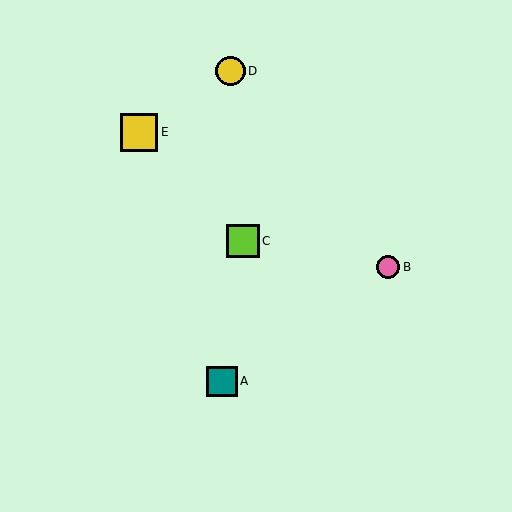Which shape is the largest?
The yellow square (labeled E) is the largest.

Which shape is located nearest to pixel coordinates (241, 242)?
The lime square (labeled C) at (243, 241) is nearest to that location.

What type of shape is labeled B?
Shape B is a pink circle.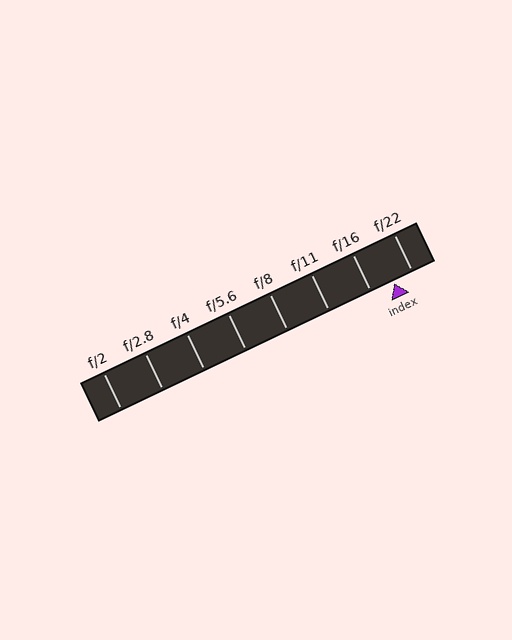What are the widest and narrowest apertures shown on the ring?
The widest aperture shown is f/2 and the narrowest is f/22.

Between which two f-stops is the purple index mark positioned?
The index mark is between f/16 and f/22.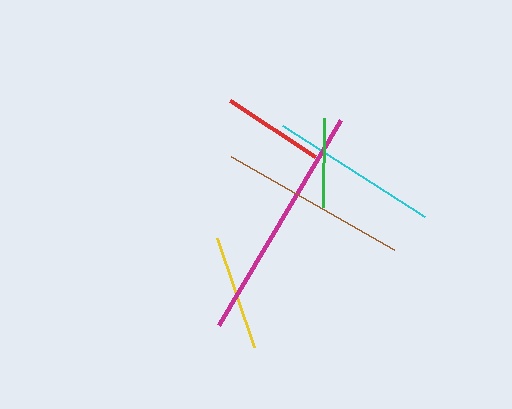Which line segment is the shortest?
The green line is the shortest at approximately 90 pixels.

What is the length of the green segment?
The green segment is approximately 90 pixels long.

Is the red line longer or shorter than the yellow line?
The yellow line is longer than the red line.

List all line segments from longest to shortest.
From longest to shortest: magenta, brown, cyan, yellow, red, green.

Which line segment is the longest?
The magenta line is the longest at approximately 239 pixels.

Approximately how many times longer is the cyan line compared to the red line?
The cyan line is approximately 1.7 times the length of the red line.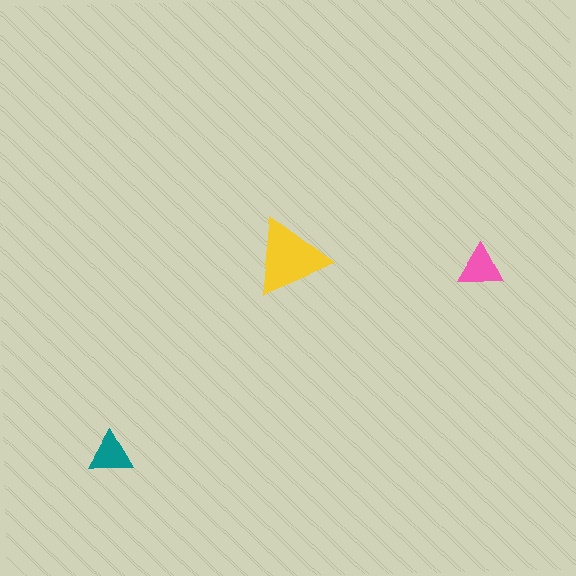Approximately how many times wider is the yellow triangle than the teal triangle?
About 2 times wider.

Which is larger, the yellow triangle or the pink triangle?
The yellow one.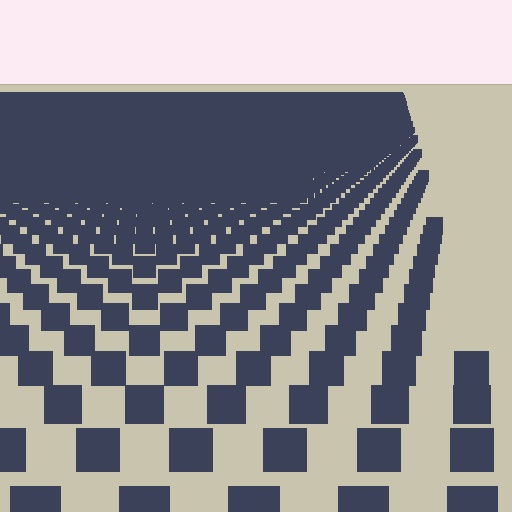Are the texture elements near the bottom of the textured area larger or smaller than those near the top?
Larger. Near the bottom, elements are closer to the viewer and appear at a bigger on-screen size.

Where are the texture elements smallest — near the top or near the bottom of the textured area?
Near the top.